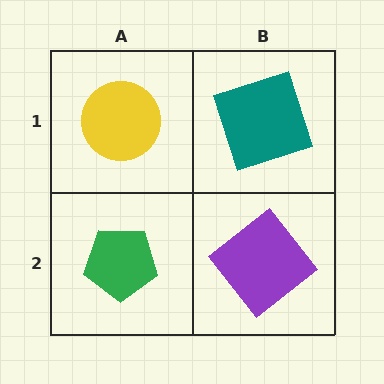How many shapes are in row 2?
2 shapes.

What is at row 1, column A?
A yellow circle.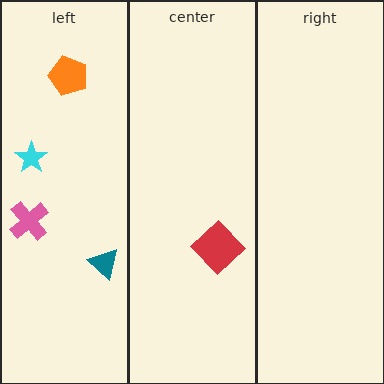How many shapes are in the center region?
1.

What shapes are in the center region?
The red diamond.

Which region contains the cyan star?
The left region.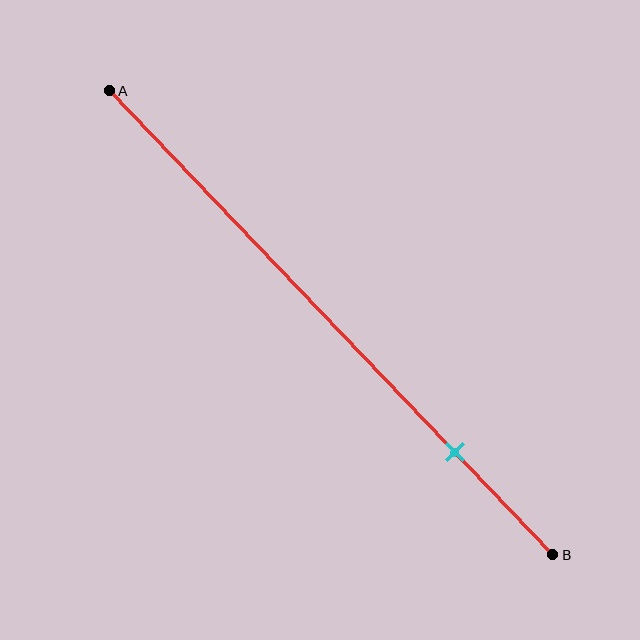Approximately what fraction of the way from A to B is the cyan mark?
The cyan mark is approximately 80% of the way from A to B.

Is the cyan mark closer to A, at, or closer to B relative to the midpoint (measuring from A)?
The cyan mark is closer to point B than the midpoint of segment AB.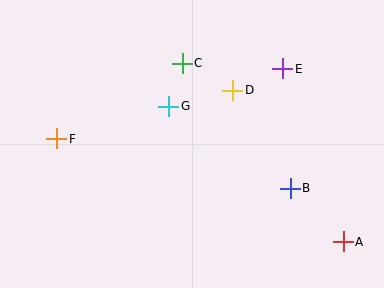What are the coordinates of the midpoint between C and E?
The midpoint between C and E is at (233, 66).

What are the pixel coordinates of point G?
Point G is at (169, 106).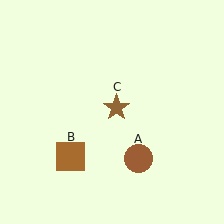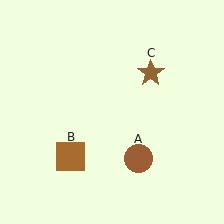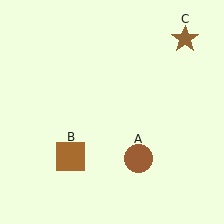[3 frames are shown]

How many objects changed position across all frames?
1 object changed position: brown star (object C).